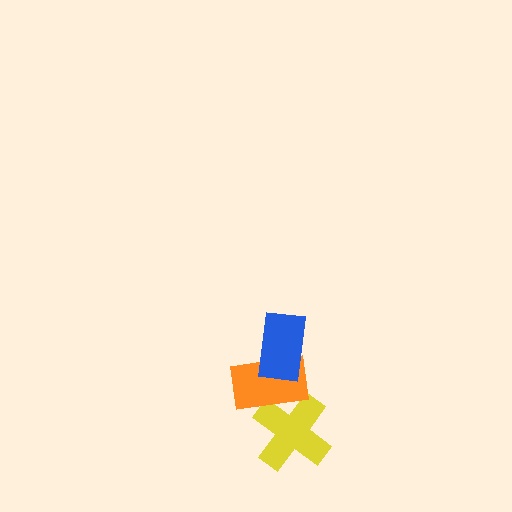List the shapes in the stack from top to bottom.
From top to bottom: the blue rectangle, the orange rectangle, the yellow cross.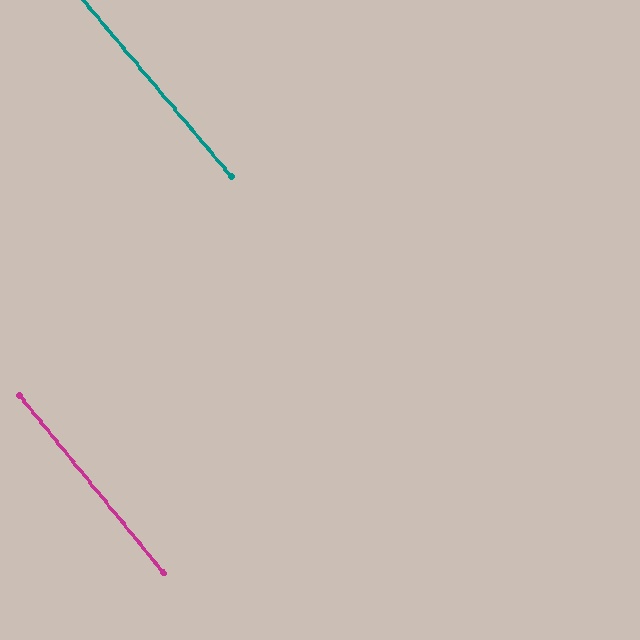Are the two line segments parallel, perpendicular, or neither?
Parallel — their directions differ by only 1.1°.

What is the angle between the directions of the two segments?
Approximately 1 degree.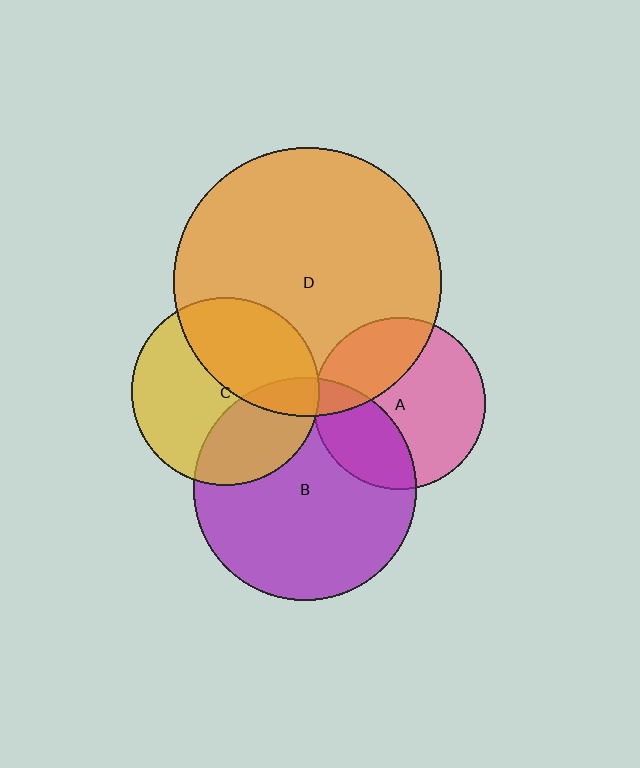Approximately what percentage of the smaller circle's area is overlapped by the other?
Approximately 30%.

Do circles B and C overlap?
Yes.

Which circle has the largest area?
Circle D (orange).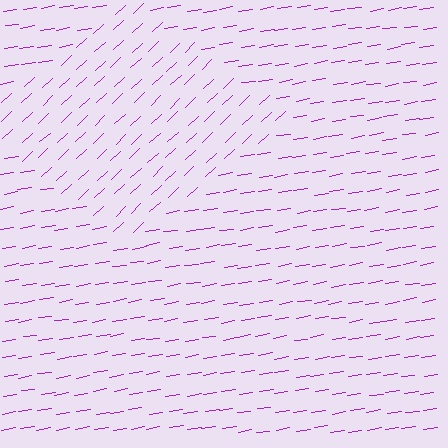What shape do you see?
I see a diamond.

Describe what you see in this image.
The image is filled with small purple line segments. A diamond region in the image has lines oriented differently from the surrounding lines, creating a visible texture boundary.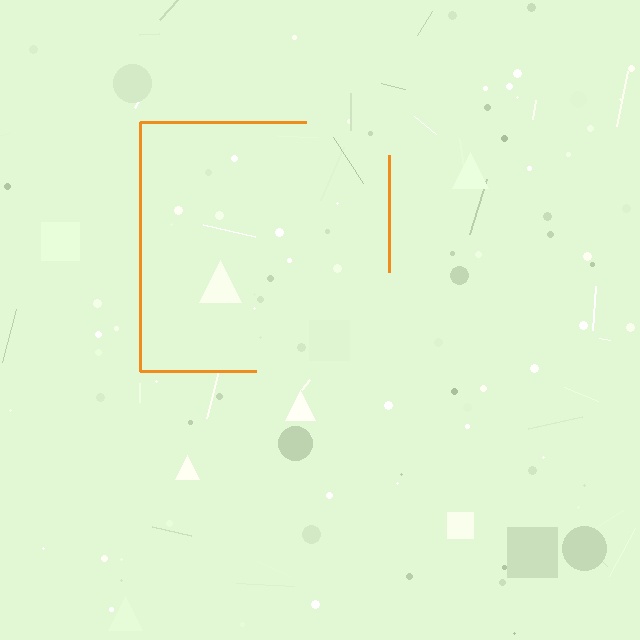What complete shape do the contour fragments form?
The contour fragments form a square.